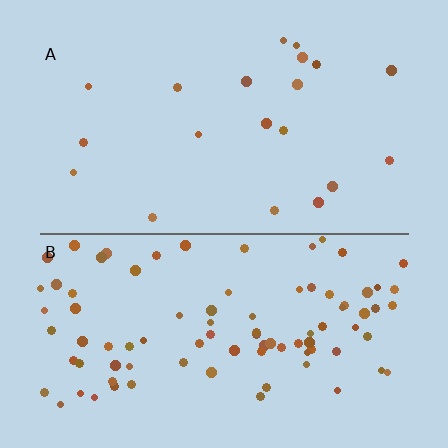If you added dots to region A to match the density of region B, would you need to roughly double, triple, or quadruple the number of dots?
Approximately quadruple.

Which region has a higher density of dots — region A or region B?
B (the bottom).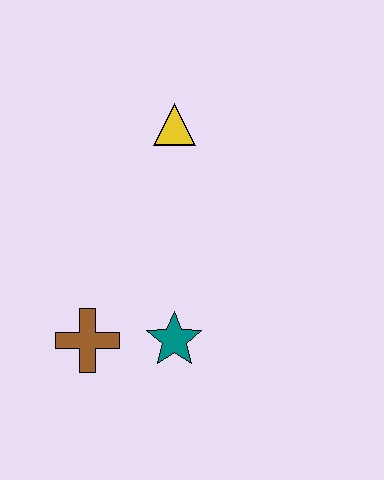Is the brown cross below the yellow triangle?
Yes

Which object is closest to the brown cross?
The teal star is closest to the brown cross.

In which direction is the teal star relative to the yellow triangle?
The teal star is below the yellow triangle.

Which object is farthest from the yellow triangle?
The brown cross is farthest from the yellow triangle.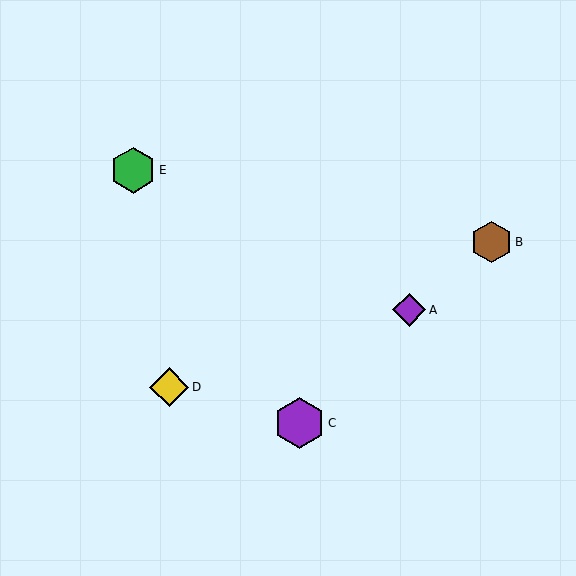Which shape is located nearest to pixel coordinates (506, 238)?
The brown hexagon (labeled B) at (491, 242) is nearest to that location.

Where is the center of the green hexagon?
The center of the green hexagon is at (133, 170).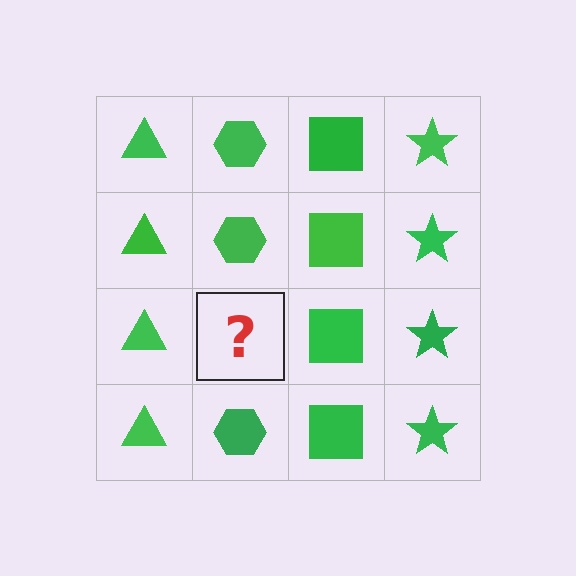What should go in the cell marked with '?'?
The missing cell should contain a green hexagon.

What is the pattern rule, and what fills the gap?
The rule is that each column has a consistent shape. The gap should be filled with a green hexagon.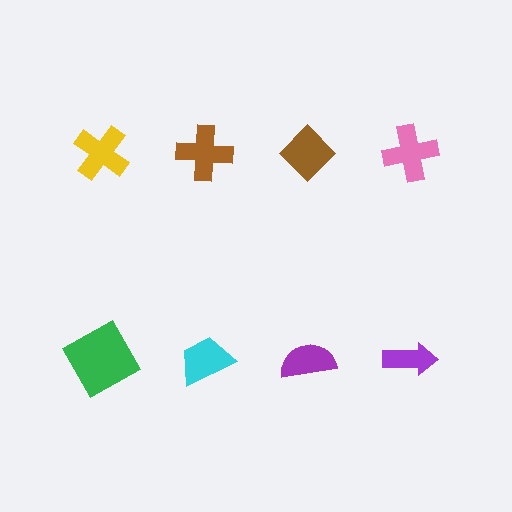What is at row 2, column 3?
A purple semicircle.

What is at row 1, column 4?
A pink cross.